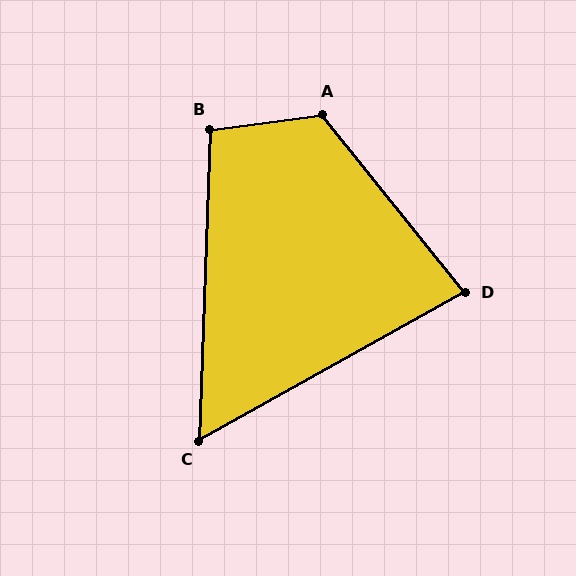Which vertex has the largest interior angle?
A, at approximately 121 degrees.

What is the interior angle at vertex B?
Approximately 100 degrees (obtuse).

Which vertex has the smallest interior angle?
C, at approximately 59 degrees.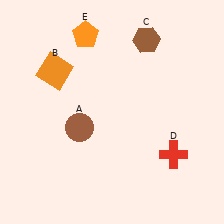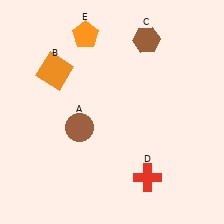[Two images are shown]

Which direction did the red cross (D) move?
The red cross (D) moved left.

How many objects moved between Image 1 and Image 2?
1 object moved between the two images.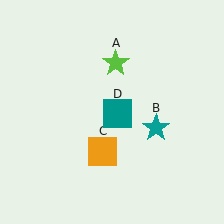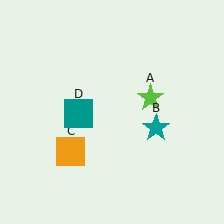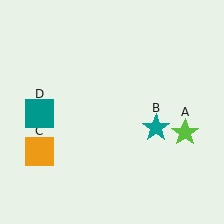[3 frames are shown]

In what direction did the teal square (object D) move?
The teal square (object D) moved left.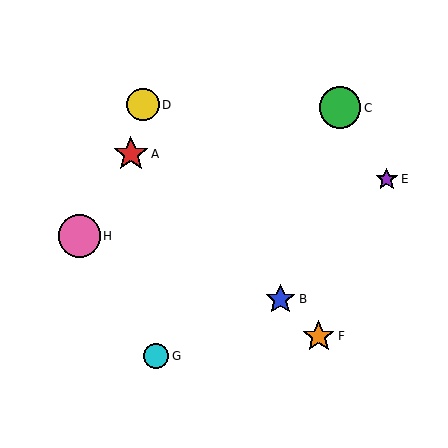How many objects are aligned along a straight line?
3 objects (A, B, F) are aligned along a straight line.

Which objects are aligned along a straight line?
Objects A, B, F are aligned along a straight line.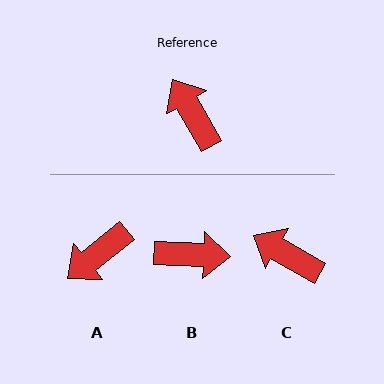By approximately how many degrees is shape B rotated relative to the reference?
Approximately 122 degrees clockwise.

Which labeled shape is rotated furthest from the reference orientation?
B, about 122 degrees away.